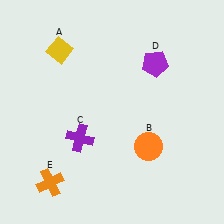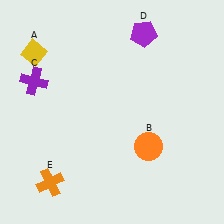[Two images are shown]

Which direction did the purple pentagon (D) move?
The purple pentagon (D) moved up.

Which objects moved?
The objects that moved are: the yellow diamond (A), the purple cross (C), the purple pentagon (D).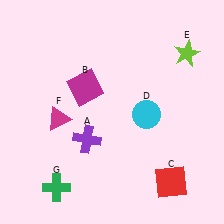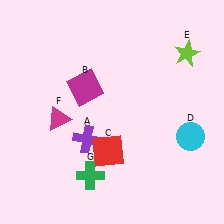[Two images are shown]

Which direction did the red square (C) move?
The red square (C) moved left.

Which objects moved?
The objects that moved are: the red square (C), the cyan circle (D), the green cross (G).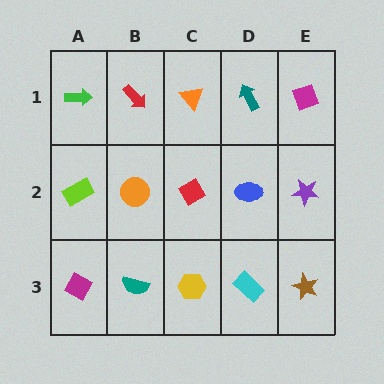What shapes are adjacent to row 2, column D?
A teal arrow (row 1, column D), a cyan rectangle (row 3, column D), a red diamond (row 2, column C), a purple star (row 2, column E).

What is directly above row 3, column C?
A red diamond.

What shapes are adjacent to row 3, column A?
A lime rectangle (row 2, column A), a teal semicircle (row 3, column B).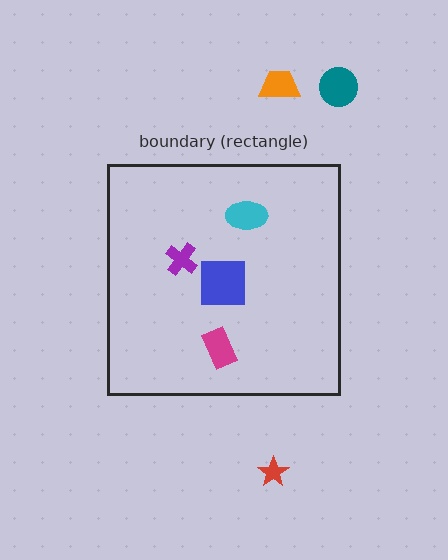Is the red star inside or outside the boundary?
Outside.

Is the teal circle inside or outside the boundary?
Outside.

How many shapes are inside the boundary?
4 inside, 3 outside.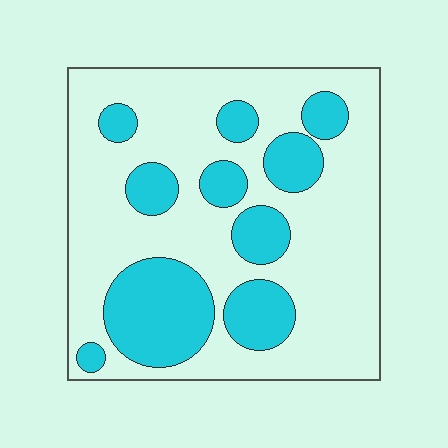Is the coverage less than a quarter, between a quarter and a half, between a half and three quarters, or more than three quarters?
Between a quarter and a half.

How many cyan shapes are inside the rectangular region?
10.